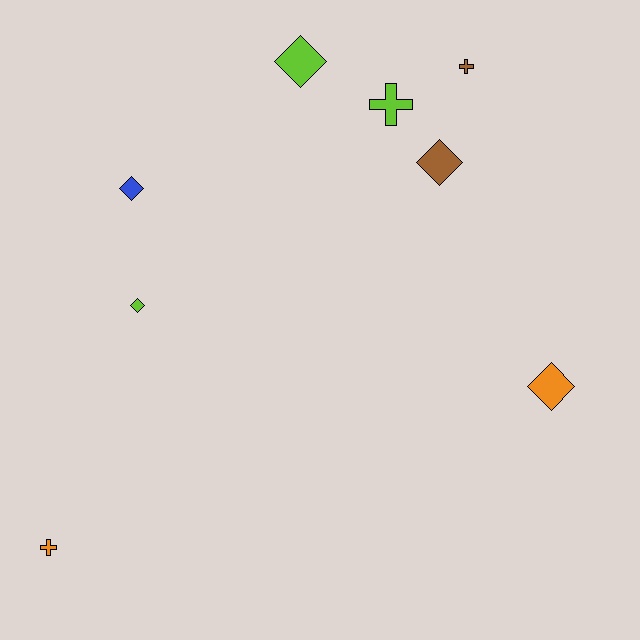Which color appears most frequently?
Lime, with 3 objects.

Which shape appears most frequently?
Diamond, with 5 objects.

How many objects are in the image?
There are 8 objects.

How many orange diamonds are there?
There is 1 orange diamond.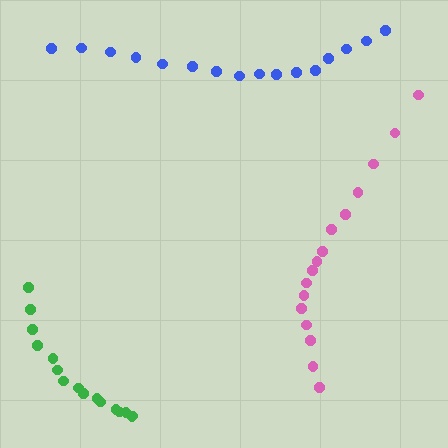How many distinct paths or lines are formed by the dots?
There are 3 distinct paths.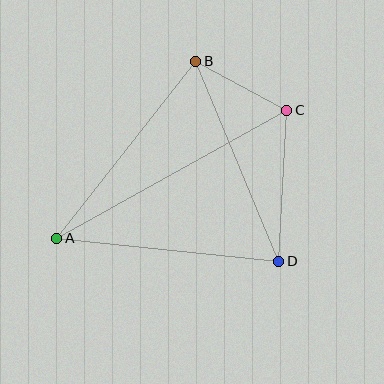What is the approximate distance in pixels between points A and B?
The distance between A and B is approximately 225 pixels.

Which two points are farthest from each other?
Points A and C are farthest from each other.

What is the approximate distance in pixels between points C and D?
The distance between C and D is approximately 151 pixels.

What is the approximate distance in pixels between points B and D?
The distance between B and D is approximately 216 pixels.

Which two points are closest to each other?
Points B and C are closest to each other.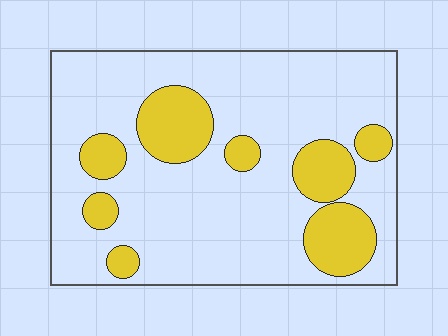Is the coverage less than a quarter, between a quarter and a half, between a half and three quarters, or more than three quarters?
Less than a quarter.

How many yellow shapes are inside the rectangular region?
8.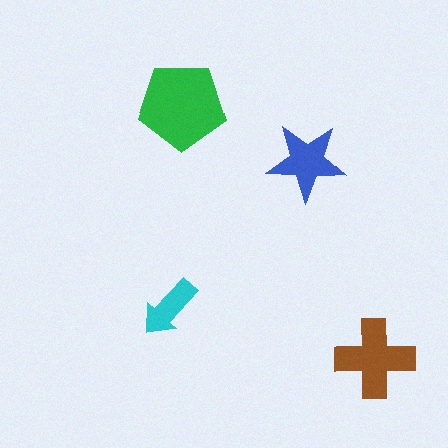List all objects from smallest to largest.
The cyan arrow, the blue star, the brown cross, the green pentagon.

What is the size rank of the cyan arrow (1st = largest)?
4th.